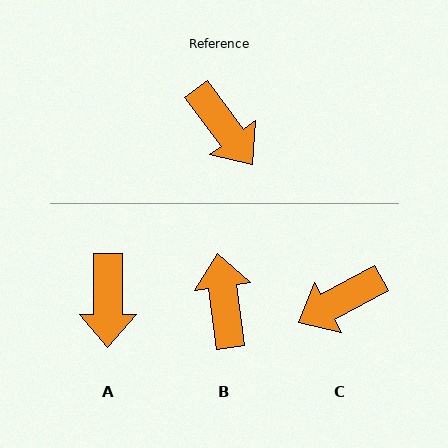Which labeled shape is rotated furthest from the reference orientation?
B, about 151 degrees away.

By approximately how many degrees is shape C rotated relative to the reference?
Approximately 98 degrees clockwise.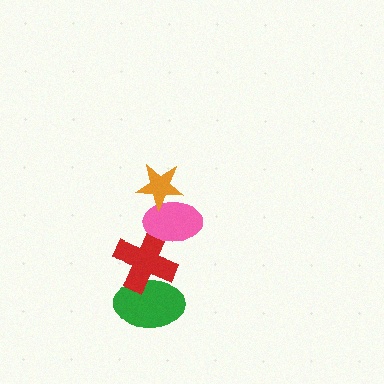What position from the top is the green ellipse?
The green ellipse is 4th from the top.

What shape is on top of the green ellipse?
The red cross is on top of the green ellipse.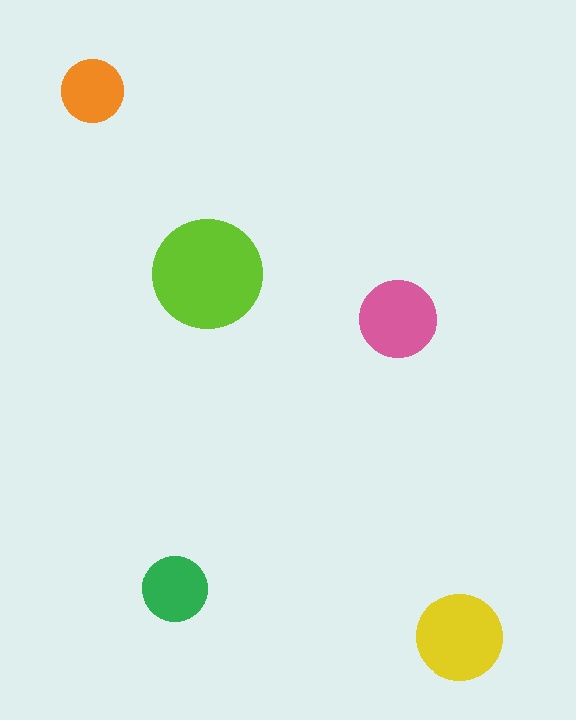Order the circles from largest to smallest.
the lime one, the yellow one, the pink one, the green one, the orange one.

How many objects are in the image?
There are 5 objects in the image.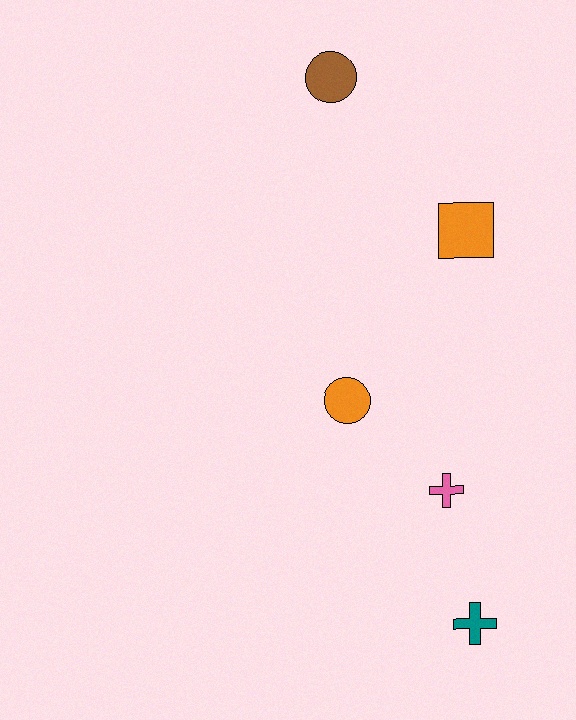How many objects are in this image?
There are 5 objects.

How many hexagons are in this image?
There are no hexagons.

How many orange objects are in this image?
There are 2 orange objects.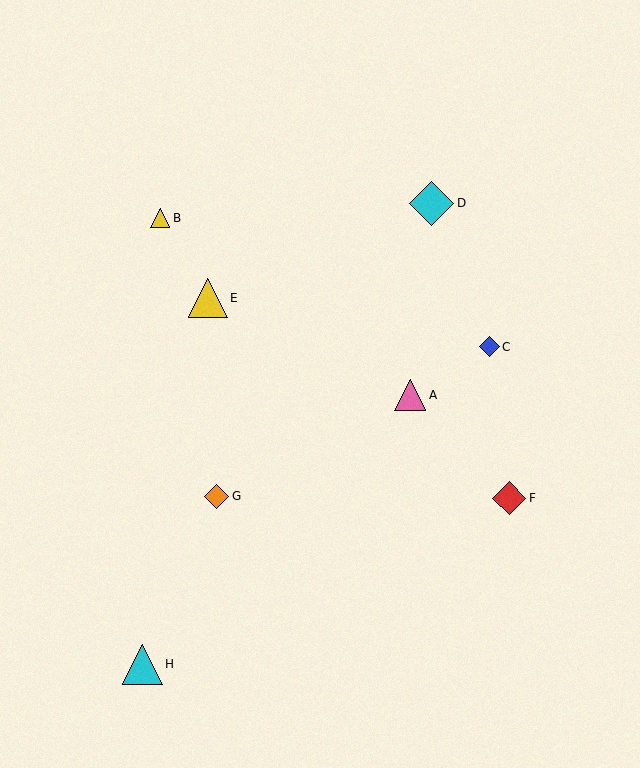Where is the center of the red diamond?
The center of the red diamond is at (509, 498).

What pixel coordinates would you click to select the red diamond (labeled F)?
Click at (509, 498) to select the red diamond F.